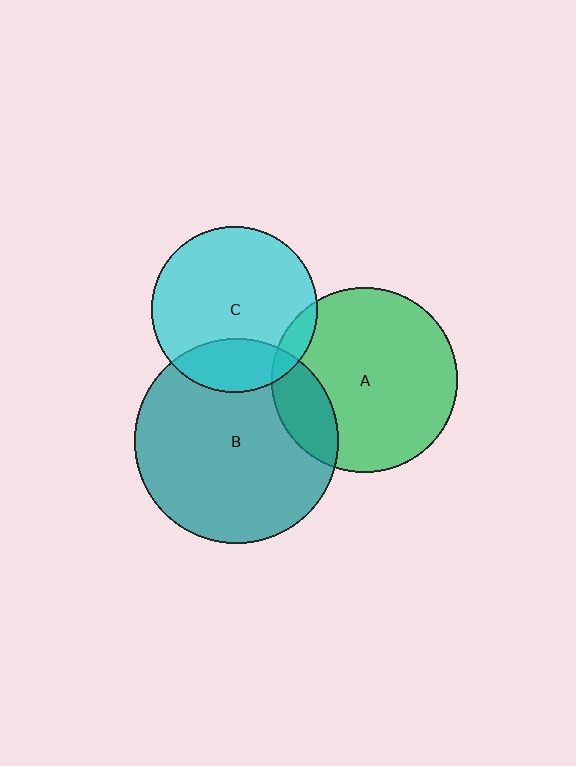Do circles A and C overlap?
Yes.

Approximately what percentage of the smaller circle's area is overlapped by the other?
Approximately 10%.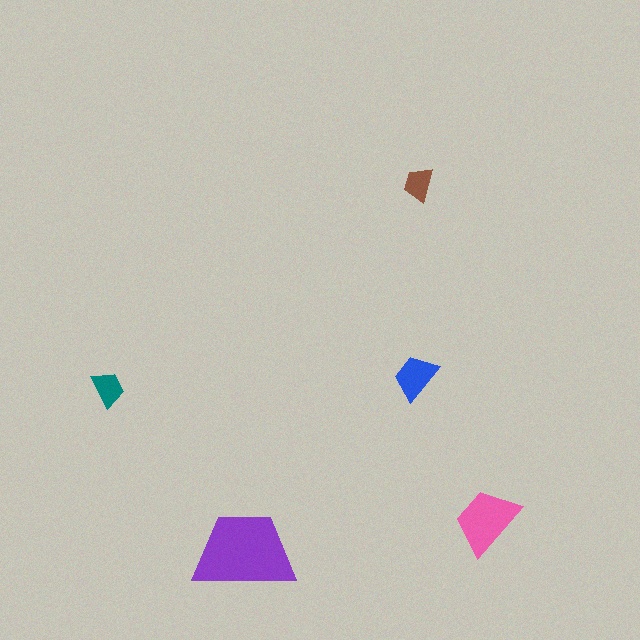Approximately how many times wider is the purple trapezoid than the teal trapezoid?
About 3 times wider.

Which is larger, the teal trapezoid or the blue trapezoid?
The blue one.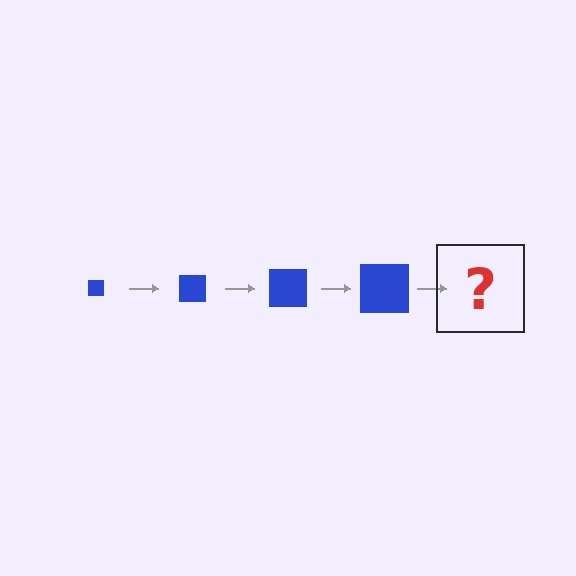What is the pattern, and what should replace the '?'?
The pattern is that the square gets progressively larger each step. The '?' should be a blue square, larger than the previous one.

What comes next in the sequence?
The next element should be a blue square, larger than the previous one.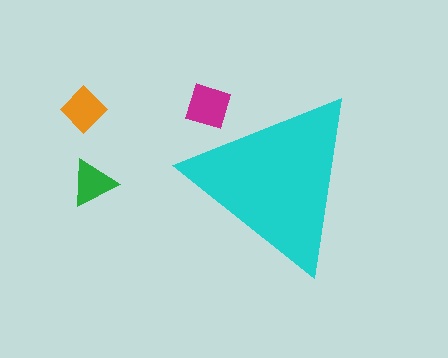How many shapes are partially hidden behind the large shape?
1 shape is partially hidden.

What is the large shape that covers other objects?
A cyan triangle.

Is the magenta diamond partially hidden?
Yes, the magenta diamond is partially hidden behind the cyan triangle.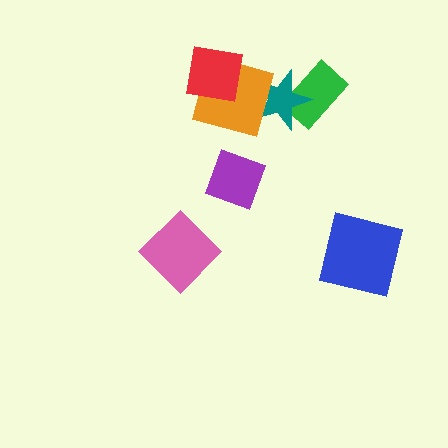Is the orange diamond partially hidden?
Yes, it is partially covered by another shape.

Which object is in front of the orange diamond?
The red square is in front of the orange diamond.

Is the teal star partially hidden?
Yes, it is partially covered by another shape.